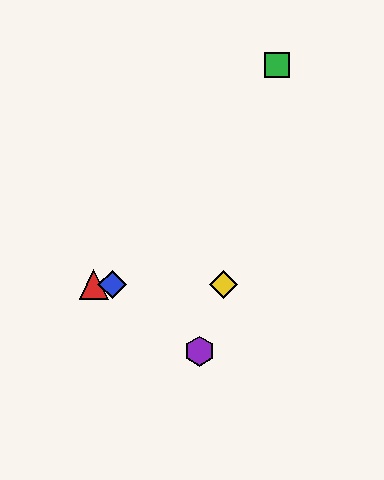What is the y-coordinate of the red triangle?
The red triangle is at y≈285.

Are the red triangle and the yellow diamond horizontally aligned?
Yes, both are at y≈285.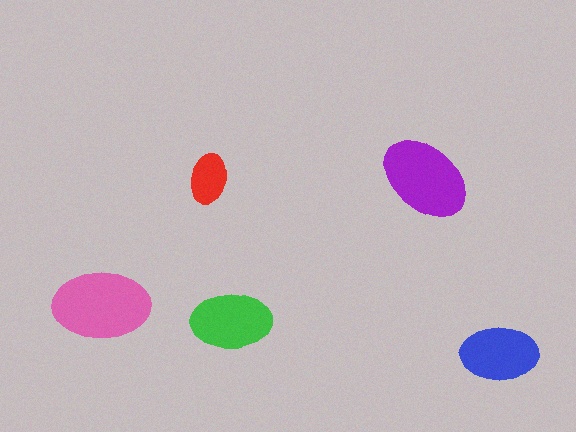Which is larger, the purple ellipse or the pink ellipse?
The pink one.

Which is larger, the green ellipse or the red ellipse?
The green one.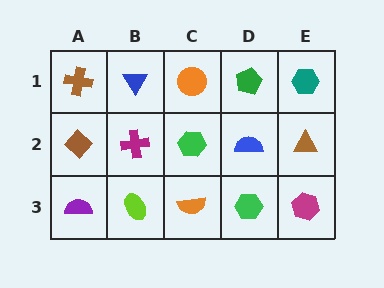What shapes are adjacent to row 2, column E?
A teal hexagon (row 1, column E), a magenta hexagon (row 3, column E), a blue semicircle (row 2, column D).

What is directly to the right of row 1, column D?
A teal hexagon.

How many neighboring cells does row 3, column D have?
3.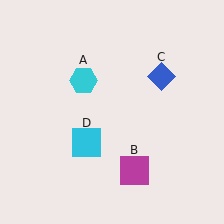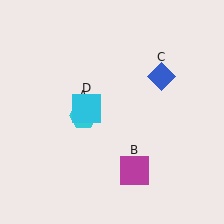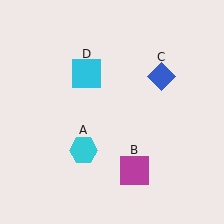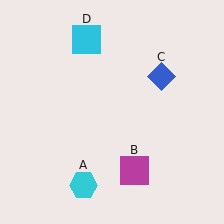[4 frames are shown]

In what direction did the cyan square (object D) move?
The cyan square (object D) moved up.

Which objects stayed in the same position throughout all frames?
Magenta square (object B) and blue diamond (object C) remained stationary.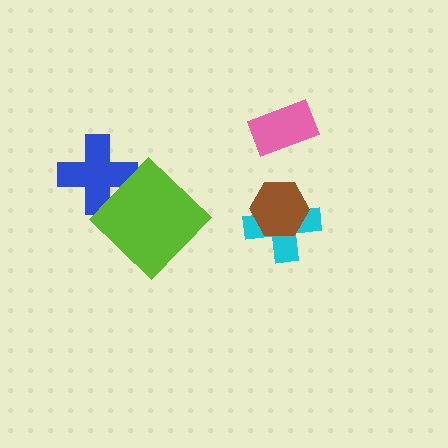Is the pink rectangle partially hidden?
No, no other shape covers it.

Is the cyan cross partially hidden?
Yes, it is partially covered by another shape.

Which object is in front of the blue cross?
The lime diamond is in front of the blue cross.